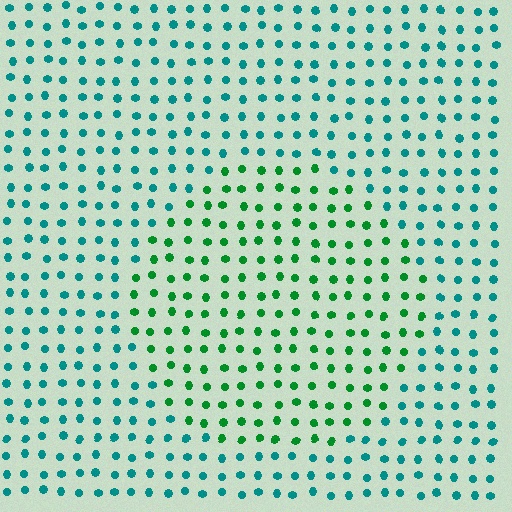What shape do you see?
I see a circle.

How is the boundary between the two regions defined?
The boundary is defined purely by a slight shift in hue (about 42 degrees). Spacing, size, and orientation are identical on both sides.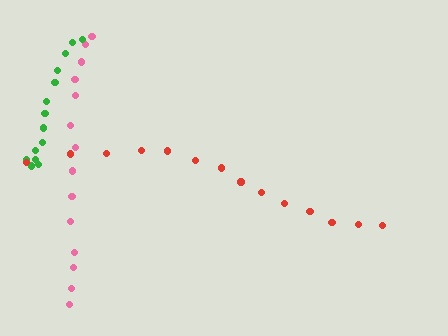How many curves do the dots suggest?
There are 3 distinct paths.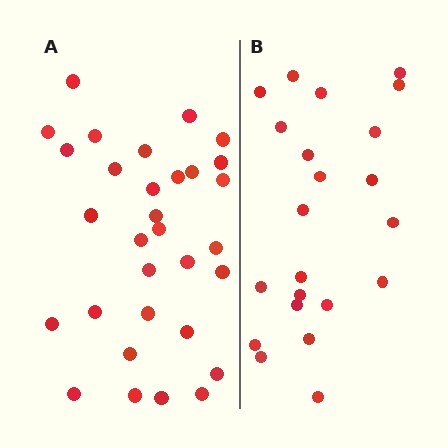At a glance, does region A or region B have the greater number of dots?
Region A (the left region) has more dots.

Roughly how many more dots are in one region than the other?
Region A has roughly 8 or so more dots than region B.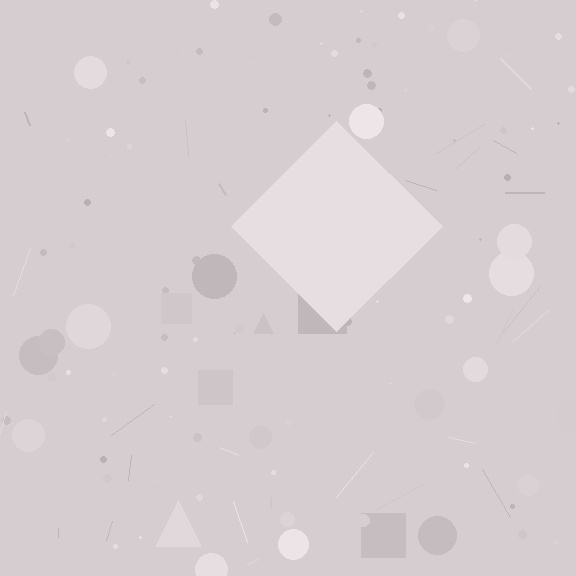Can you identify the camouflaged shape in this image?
The camouflaged shape is a diamond.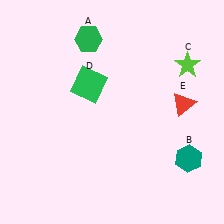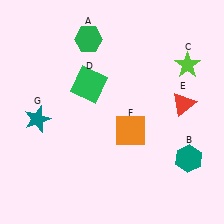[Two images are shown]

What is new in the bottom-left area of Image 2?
A teal star (G) was added in the bottom-left area of Image 2.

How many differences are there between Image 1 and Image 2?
There are 2 differences between the two images.